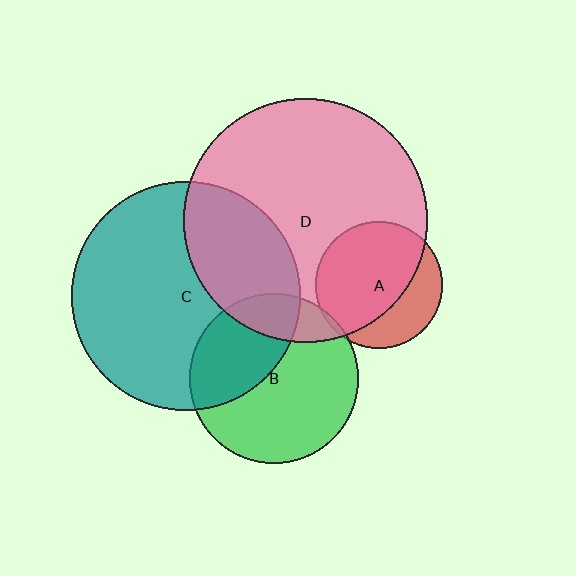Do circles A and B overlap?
Yes.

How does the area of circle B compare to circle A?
Approximately 1.8 times.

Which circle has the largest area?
Circle D (pink).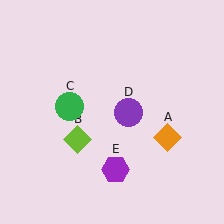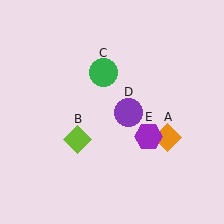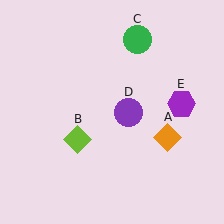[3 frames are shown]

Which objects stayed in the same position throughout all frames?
Orange diamond (object A) and lime diamond (object B) and purple circle (object D) remained stationary.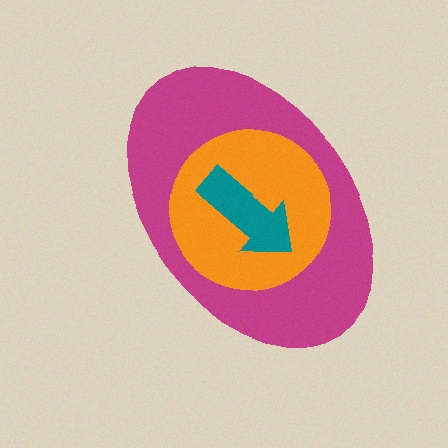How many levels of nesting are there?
3.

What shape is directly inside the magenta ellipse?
The orange circle.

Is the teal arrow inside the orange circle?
Yes.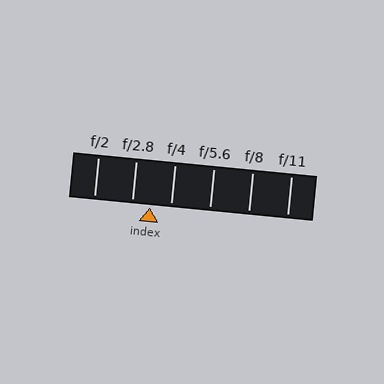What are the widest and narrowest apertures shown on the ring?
The widest aperture shown is f/2 and the narrowest is f/11.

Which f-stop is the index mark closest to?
The index mark is closest to f/2.8.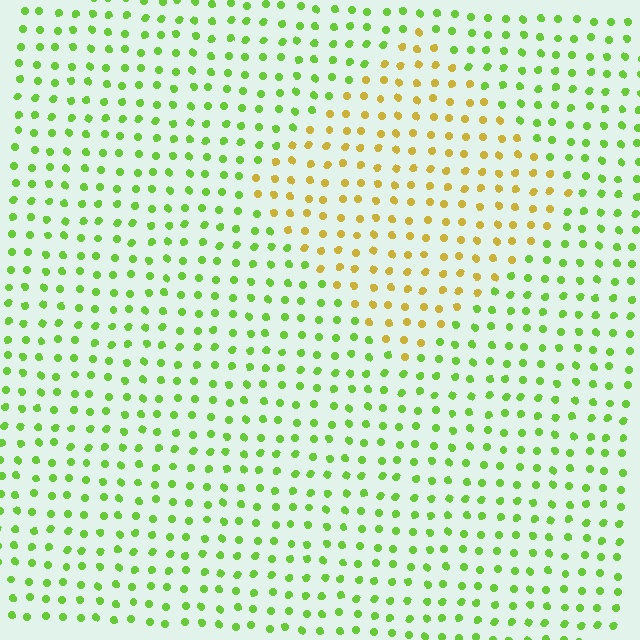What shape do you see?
I see a diamond.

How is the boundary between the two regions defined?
The boundary is defined purely by a slight shift in hue (about 51 degrees). Spacing, size, and orientation are identical on both sides.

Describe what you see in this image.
The image is filled with small lime elements in a uniform arrangement. A diamond-shaped region is visible where the elements are tinted to a slightly different hue, forming a subtle color boundary.